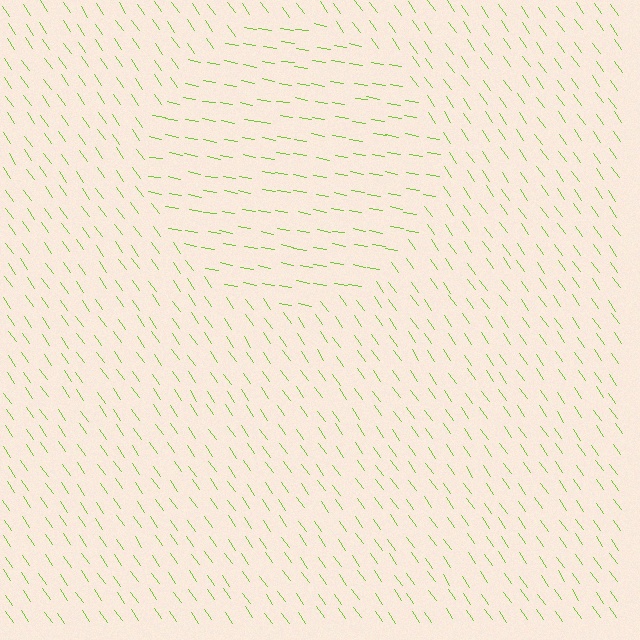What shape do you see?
I see a circle.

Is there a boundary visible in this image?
Yes, there is a texture boundary formed by a change in line orientation.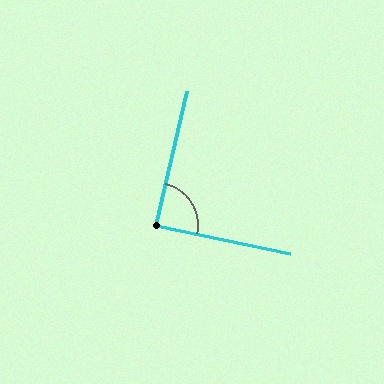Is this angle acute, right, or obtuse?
It is approximately a right angle.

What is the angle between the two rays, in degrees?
Approximately 89 degrees.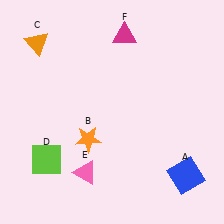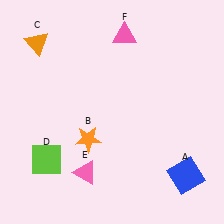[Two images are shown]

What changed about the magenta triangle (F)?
In Image 1, F is magenta. In Image 2, it changed to pink.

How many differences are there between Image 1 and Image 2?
There is 1 difference between the two images.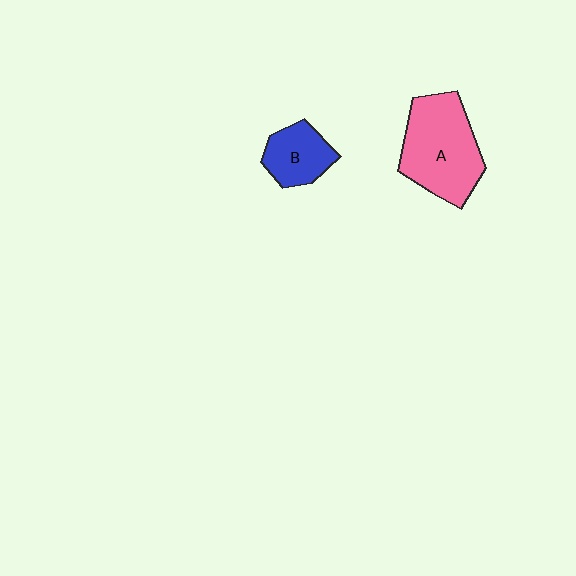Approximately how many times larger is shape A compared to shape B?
Approximately 2.0 times.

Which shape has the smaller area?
Shape B (blue).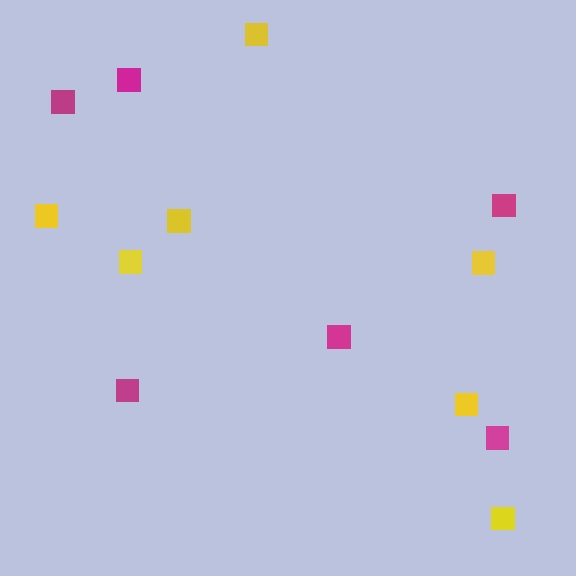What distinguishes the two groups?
There are 2 groups: one group of yellow squares (7) and one group of magenta squares (6).